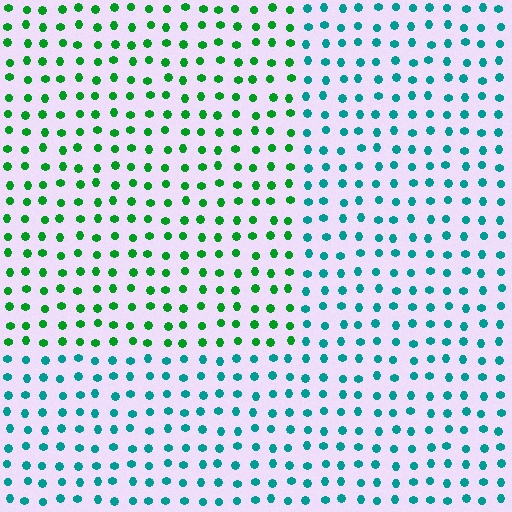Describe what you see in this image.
The image is filled with small teal elements in a uniform arrangement. A rectangle-shaped region is visible where the elements are tinted to a slightly different hue, forming a subtle color boundary.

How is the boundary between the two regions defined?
The boundary is defined purely by a slight shift in hue (about 45 degrees). Spacing, size, and orientation are identical on both sides.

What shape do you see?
I see a rectangle.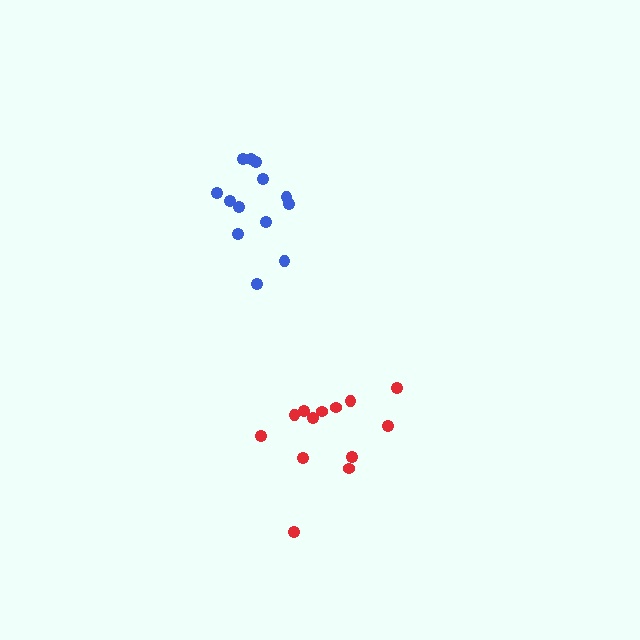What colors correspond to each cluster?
The clusters are colored: red, blue.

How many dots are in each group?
Group 1: 13 dots, Group 2: 13 dots (26 total).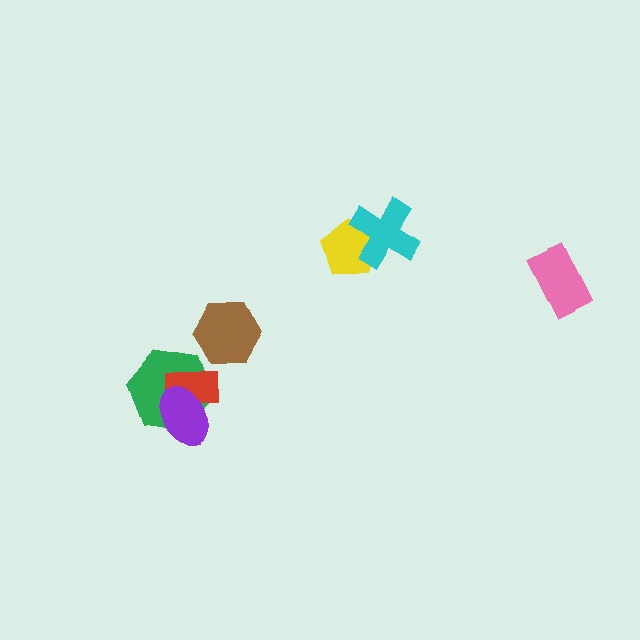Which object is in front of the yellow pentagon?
The cyan cross is in front of the yellow pentagon.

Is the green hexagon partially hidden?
Yes, it is partially covered by another shape.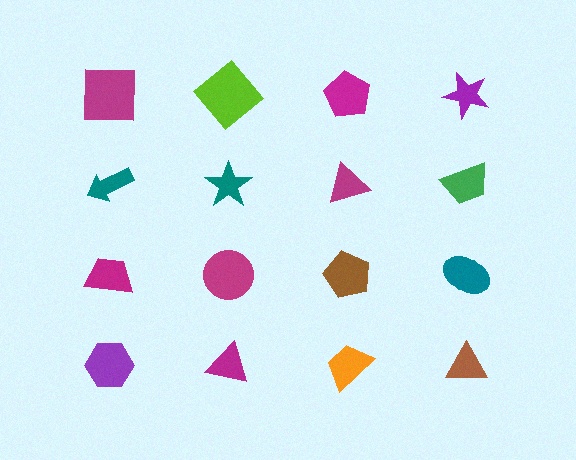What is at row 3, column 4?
A teal ellipse.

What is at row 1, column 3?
A magenta pentagon.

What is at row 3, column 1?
A magenta trapezoid.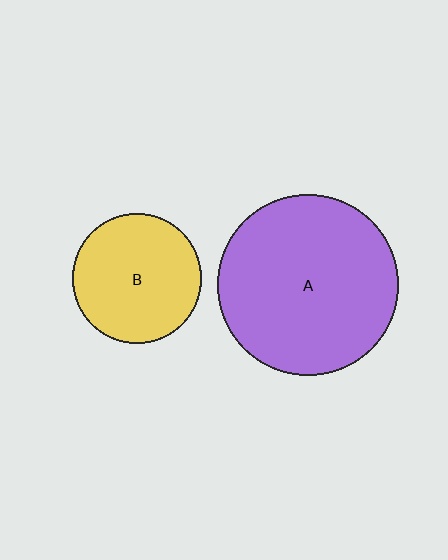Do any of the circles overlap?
No, none of the circles overlap.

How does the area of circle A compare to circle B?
Approximately 1.9 times.